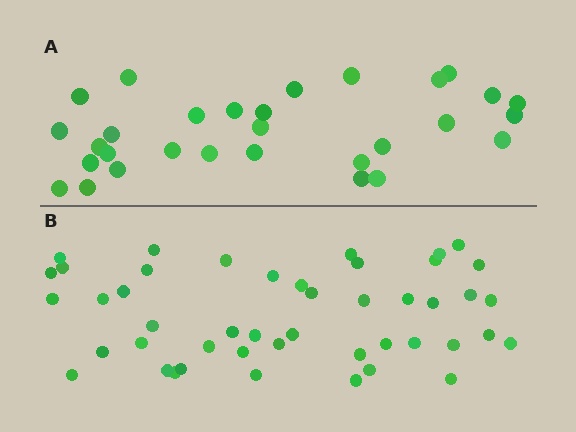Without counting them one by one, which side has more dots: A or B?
Region B (the bottom region) has more dots.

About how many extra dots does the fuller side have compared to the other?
Region B has approximately 15 more dots than region A.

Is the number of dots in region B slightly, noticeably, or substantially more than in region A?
Region B has substantially more. The ratio is roughly 1.5 to 1.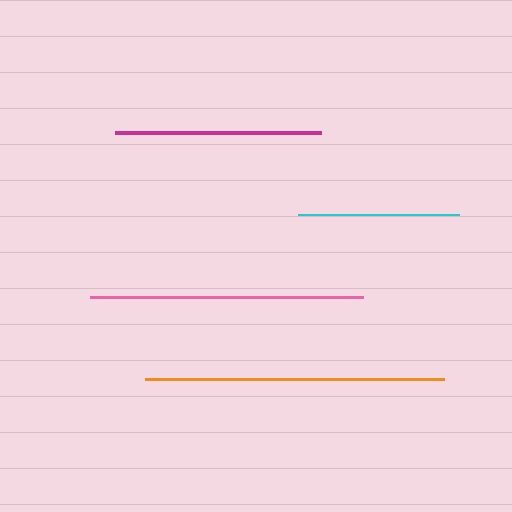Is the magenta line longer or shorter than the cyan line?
The magenta line is longer than the cyan line.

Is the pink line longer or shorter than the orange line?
The orange line is longer than the pink line.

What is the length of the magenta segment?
The magenta segment is approximately 207 pixels long.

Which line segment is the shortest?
The cyan line is the shortest at approximately 161 pixels.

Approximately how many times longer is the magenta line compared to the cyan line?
The magenta line is approximately 1.3 times the length of the cyan line.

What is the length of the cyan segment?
The cyan segment is approximately 161 pixels long.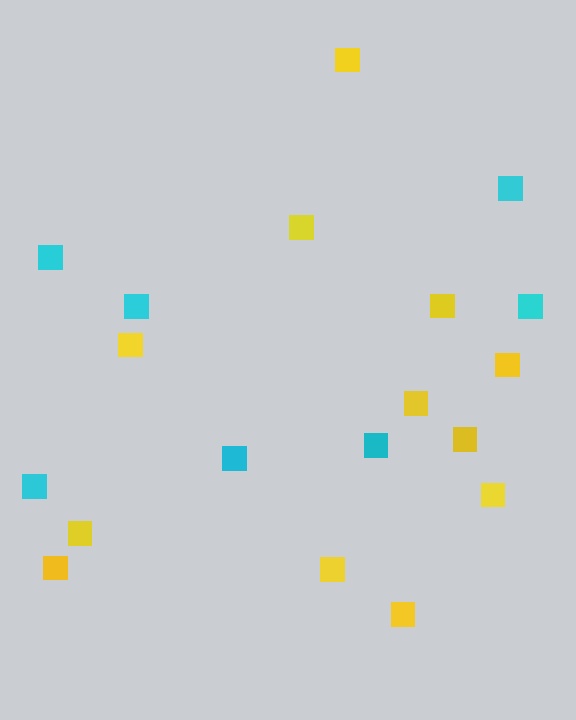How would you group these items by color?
There are 2 groups: one group of yellow squares (12) and one group of cyan squares (7).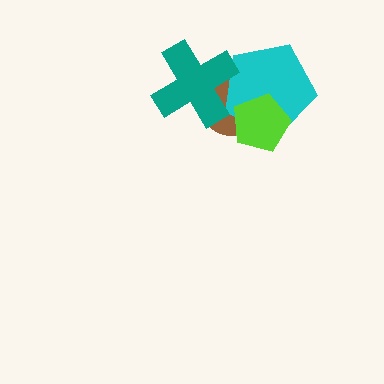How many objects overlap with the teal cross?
2 objects overlap with the teal cross.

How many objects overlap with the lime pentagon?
2 objects overlap with the lime pentagon.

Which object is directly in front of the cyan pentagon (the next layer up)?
The lime pentagon is directly in front of the cyan pentagon.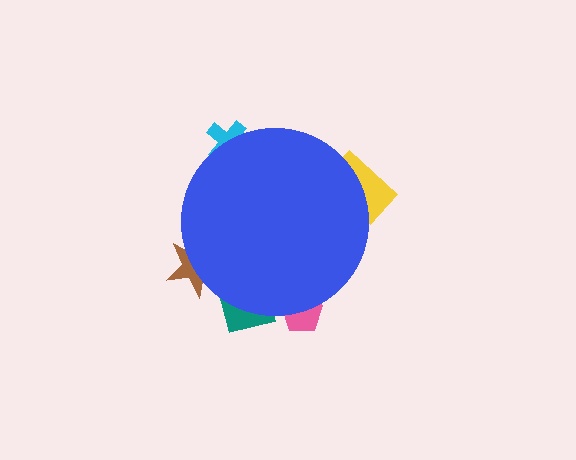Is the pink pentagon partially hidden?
Yes, the pink pentagon is partially hidden behind the blue circle.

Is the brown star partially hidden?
Yes, the brown star is partially hidden behind the blue circle.